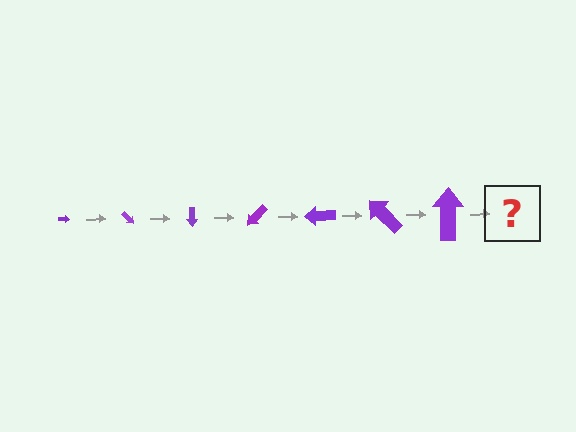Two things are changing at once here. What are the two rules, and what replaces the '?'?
The two rules are that the arrow grows larger each step and it rotates 45 degrees each step. The '?' should be an arrow, larger than the previous one and rotated 315 degrees from the start.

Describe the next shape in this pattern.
It should be an arrow, larger than the previous one and rotated 315 degrees from the start.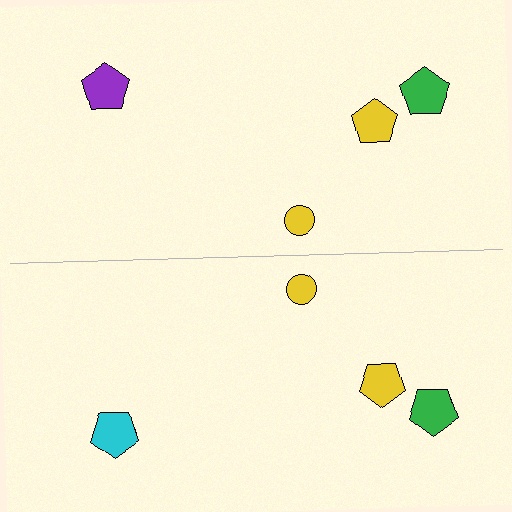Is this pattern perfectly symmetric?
No, the pattern is not perfectly symmetric. The cyan pentagon on the bottom side breaks the symmetry — its mirror counterpart is purple.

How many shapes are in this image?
There are 8 shapes in this image.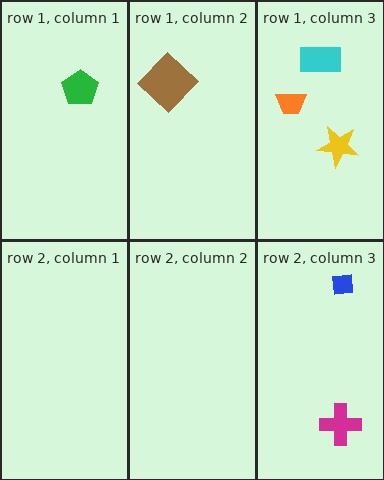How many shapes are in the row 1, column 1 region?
1.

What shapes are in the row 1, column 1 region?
The green pentagon.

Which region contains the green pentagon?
The row 1, column 1 region.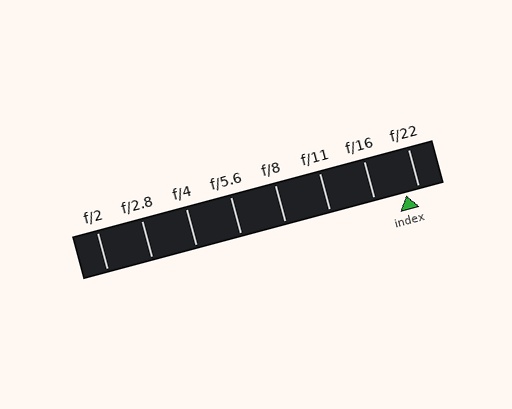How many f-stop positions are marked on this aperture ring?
There are 8 f-stop positions marked.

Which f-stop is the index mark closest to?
The index mark is closest to f/22.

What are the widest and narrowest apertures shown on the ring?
The widest aperture shown is f/2 and the narrowest is f/22.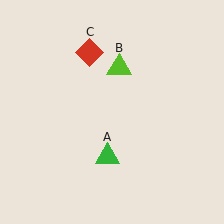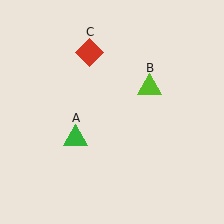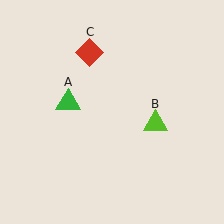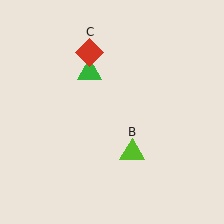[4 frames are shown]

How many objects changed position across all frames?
2 objects changed position: green triangle (object A), lime triangle (object B).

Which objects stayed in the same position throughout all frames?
Red diamond (object C) remained stationary.